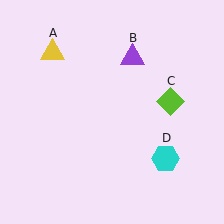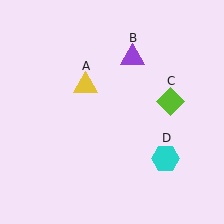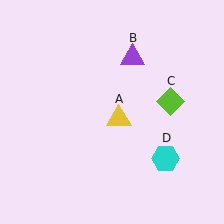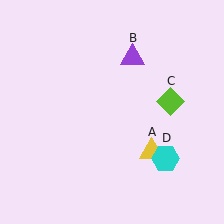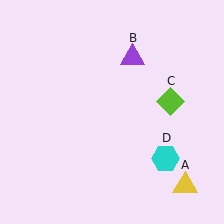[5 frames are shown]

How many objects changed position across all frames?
1 object changed position: yellow triangle (object A).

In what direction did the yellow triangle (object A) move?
The yellow triangle (object A) moved down and to the right.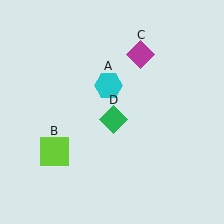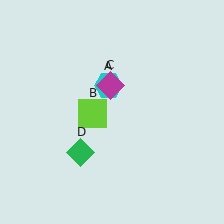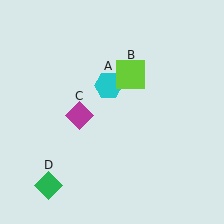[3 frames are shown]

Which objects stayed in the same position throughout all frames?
Cyan hexagon (object A) remained stationary.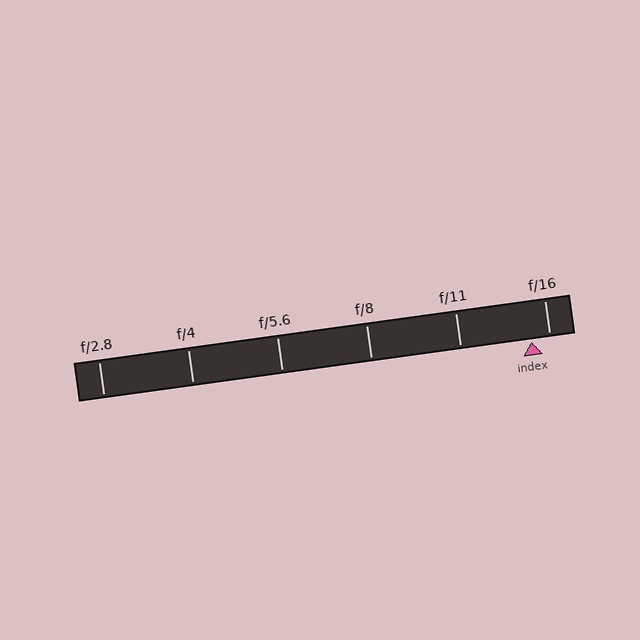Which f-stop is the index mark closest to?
The index mark is closest to f/16.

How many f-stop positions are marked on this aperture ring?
There are 6 f-stop positions marked.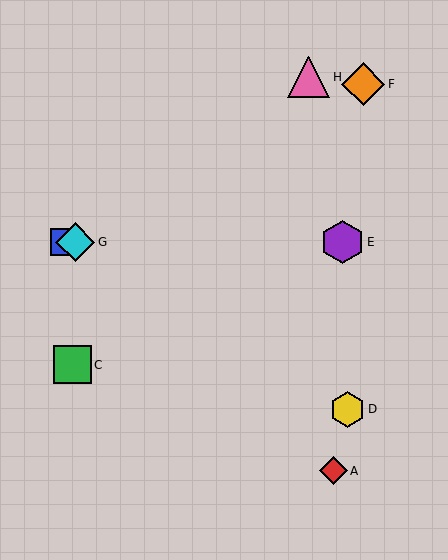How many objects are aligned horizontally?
3 objects (B, E, G) are aligned horizontally.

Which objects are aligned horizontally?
Objects B, E, G are aligned horizontally.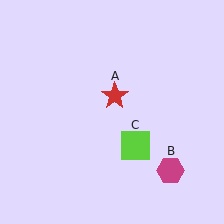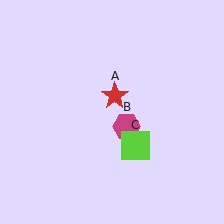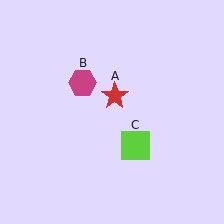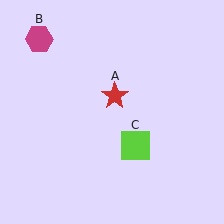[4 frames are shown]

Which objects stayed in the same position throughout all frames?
Red star (object A) and lime square (object C) remained stationary.